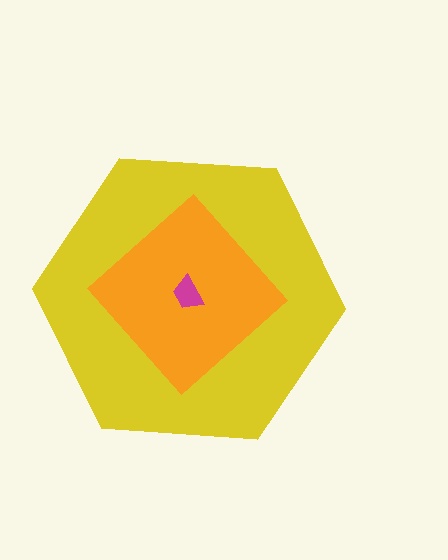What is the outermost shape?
The yellow hexagon.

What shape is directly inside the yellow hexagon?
The orange diamond.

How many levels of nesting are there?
3.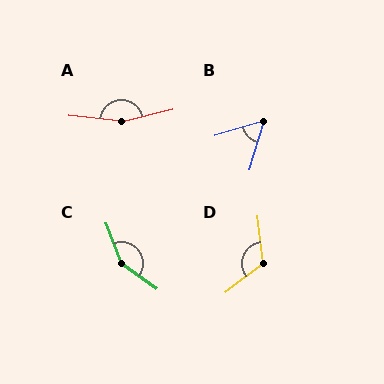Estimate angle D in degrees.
Approximately 121 degrees.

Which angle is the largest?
A, at approximately 160 degrees.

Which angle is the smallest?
B, at approximately 57 degrees.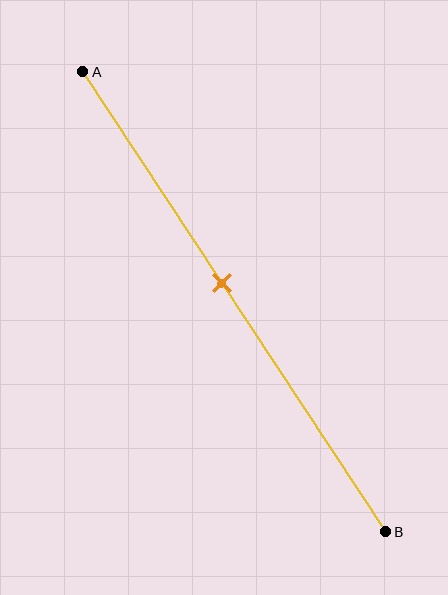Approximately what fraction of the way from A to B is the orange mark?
The orange mark is approximately 45% of the way from A to B.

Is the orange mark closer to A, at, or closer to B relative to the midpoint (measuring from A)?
The orange mark is closer to point A than the midpoint of segment AB.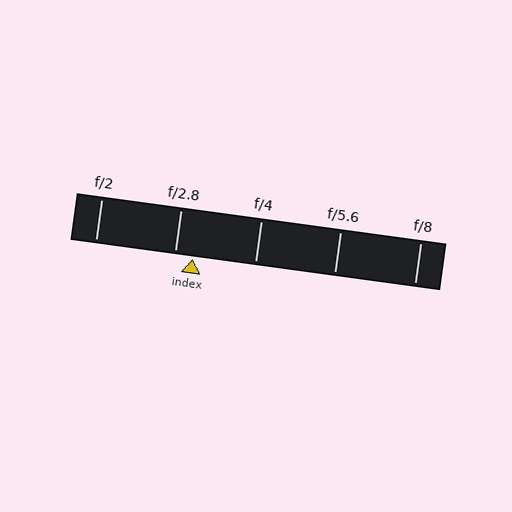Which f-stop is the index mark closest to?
The index mark is closest to f/2.8.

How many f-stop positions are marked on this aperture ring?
There are 5 f-stop positions marked.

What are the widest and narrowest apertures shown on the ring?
The widest aperture shown is f/2 and the narrowest is f/8.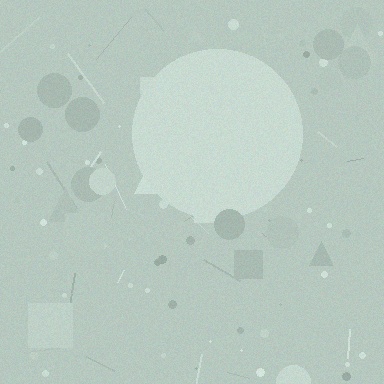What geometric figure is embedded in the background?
A circle is embedded in the background.